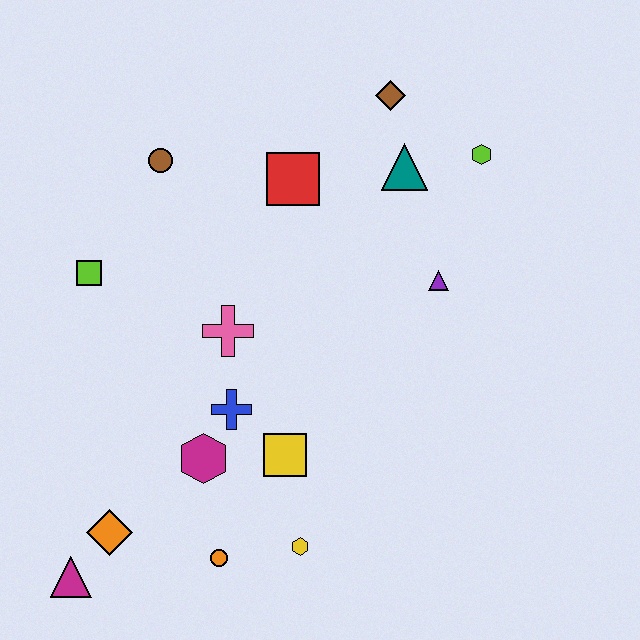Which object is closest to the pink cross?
The blue cross is closest to the pink cross.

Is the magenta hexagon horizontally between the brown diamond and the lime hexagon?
No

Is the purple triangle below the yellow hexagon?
No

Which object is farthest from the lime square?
The lime hexagon is farthest from the lime square.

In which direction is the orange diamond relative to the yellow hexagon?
The orange diamond is to the left of the yellow hexagon.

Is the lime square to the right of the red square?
No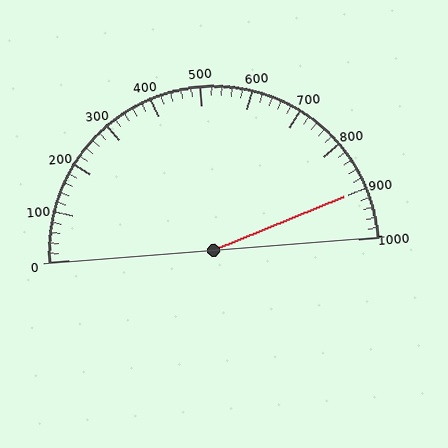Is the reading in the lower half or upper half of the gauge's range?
The reading is in the upper half of the range (0 to 1000).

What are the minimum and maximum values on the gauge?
The gauge ranges from 0 to 1000.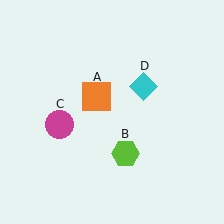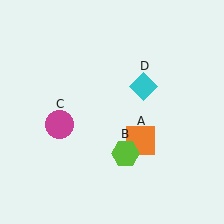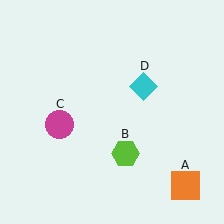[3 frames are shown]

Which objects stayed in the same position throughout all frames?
Lime hexagon (object B) and magenta circle (object C) and cyan diamond (object D) remained stationary.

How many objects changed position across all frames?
1 object changed position: orange square (object A).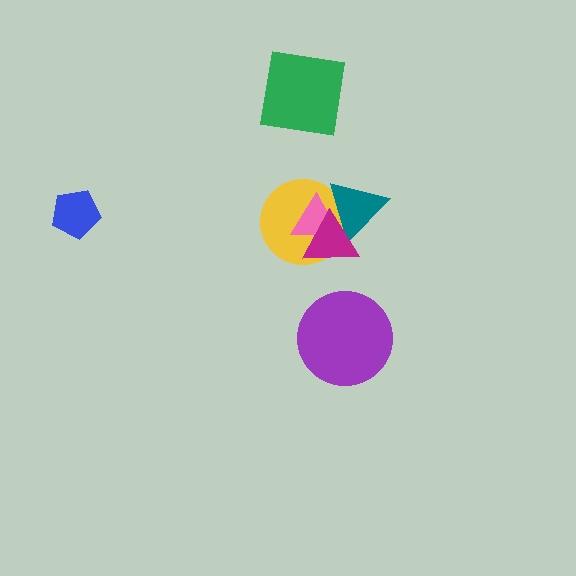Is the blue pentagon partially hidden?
No, no other shape covers it.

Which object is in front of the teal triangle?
The magenta triangle is in front of the teal triangle.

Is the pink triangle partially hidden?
Yes, it is partially covered by another shape.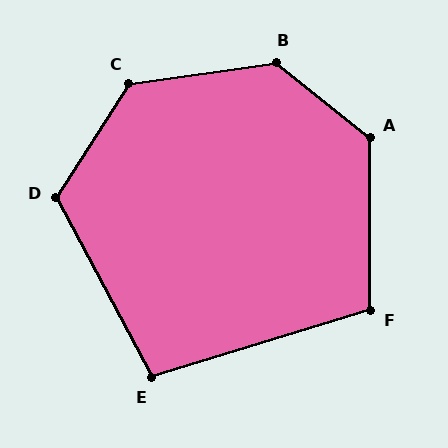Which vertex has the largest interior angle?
B, at approximately 133 degrees.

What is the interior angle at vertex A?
Approximately 129 degrees (obtuse).